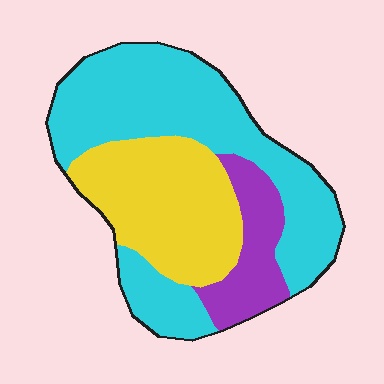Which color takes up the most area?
Cyan, at roughly 55%.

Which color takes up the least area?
Purple, at roughly 15%.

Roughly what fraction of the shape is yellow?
Yellow takes up about one third (1/3) of the shape.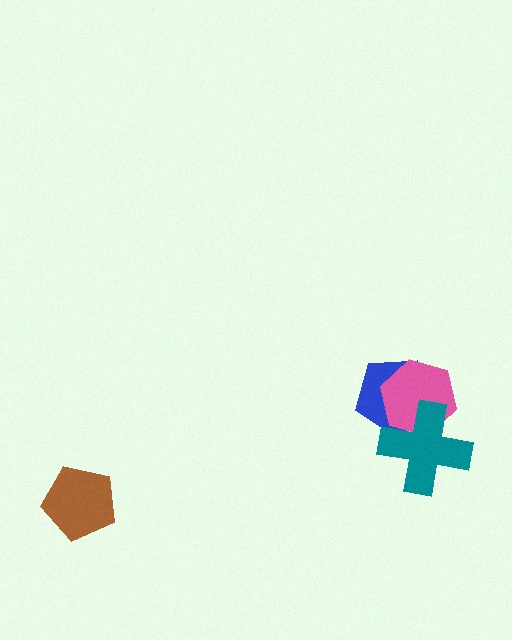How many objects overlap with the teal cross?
2 objects overlap with the teal cross.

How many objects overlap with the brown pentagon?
0 objects overlap with the brown pentagon.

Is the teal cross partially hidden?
No, no other shape covers it.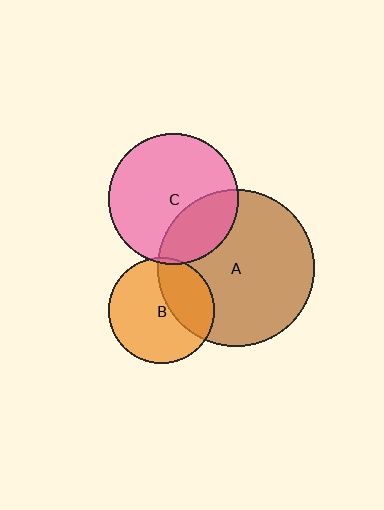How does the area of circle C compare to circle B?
Approximately 1.5 times.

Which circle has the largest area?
Circle A (brown).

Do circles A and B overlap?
Yes.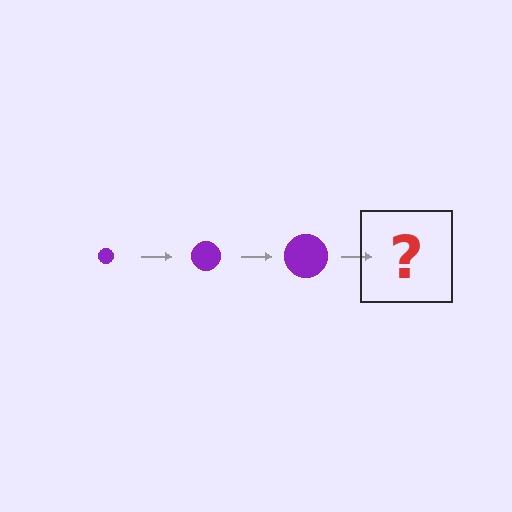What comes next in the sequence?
The next element should be a purple circle, larger than the previous one.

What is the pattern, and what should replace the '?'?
The pattern is that the circle gets progressively larger each step. The '?' should be a purple circle, larger than the previous one.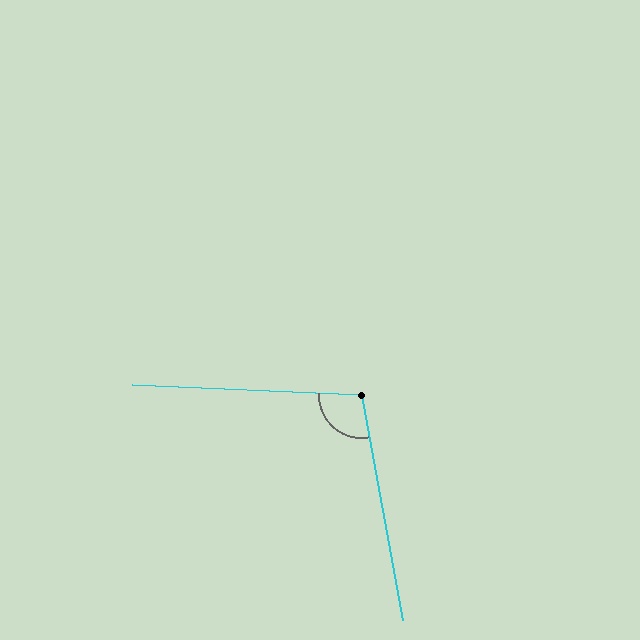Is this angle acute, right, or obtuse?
It is obtuse.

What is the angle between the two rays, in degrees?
Approximately 103 degrees.